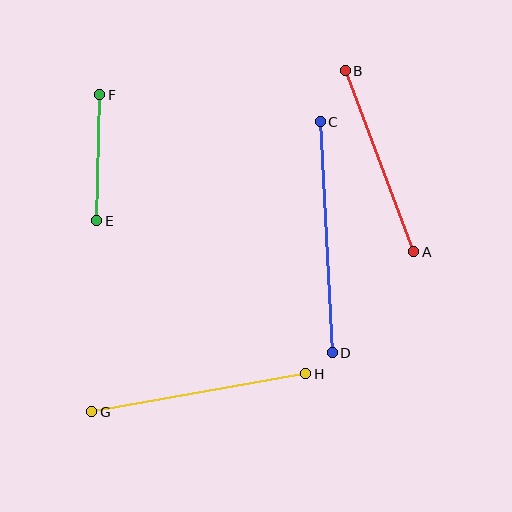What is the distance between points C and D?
The distance is approximately 231 pixels.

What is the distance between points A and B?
The distance is approximately 193 pixels.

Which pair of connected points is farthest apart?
Points C and D are farthest apart.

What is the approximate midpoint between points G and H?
The midpoint is at approximately (199, 393) pixels.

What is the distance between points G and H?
The distance is approximately 217 pixels.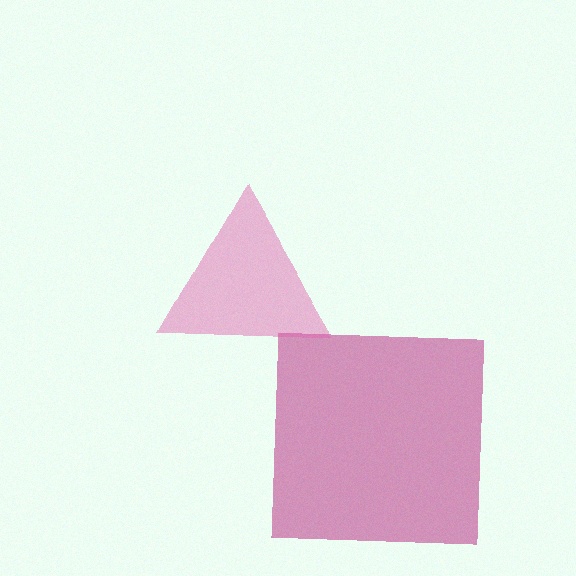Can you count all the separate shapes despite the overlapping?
Yes, there are 2 separate shapes.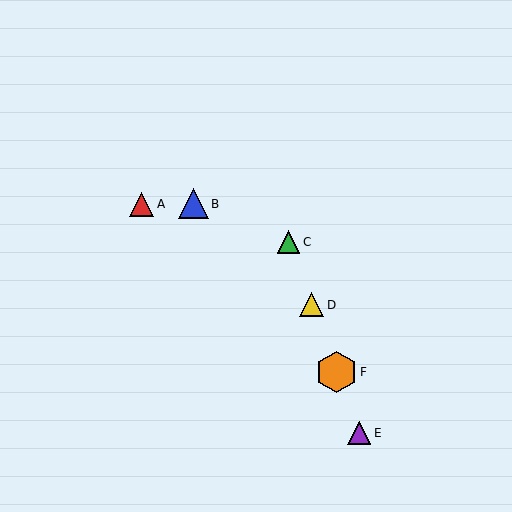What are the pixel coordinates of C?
Object C is at (288, 242).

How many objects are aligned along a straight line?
4 objects (C, D, E, F) are aligned along a straight line.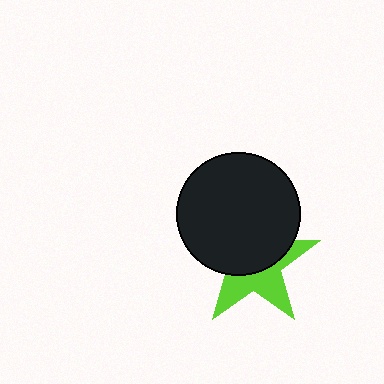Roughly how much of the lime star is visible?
A small part of it is visible (roughly 43%).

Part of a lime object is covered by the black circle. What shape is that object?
It is a star.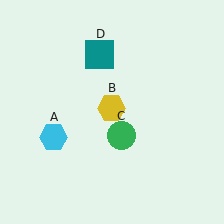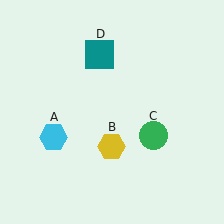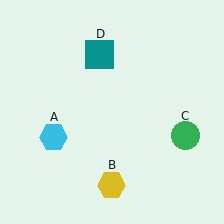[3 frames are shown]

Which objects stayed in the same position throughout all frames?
Cyan hexagon (object A) and teal square (object D) remained stationary.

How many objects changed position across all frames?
2 objects changed position: yellow hexagon (object B), green circle (object C).